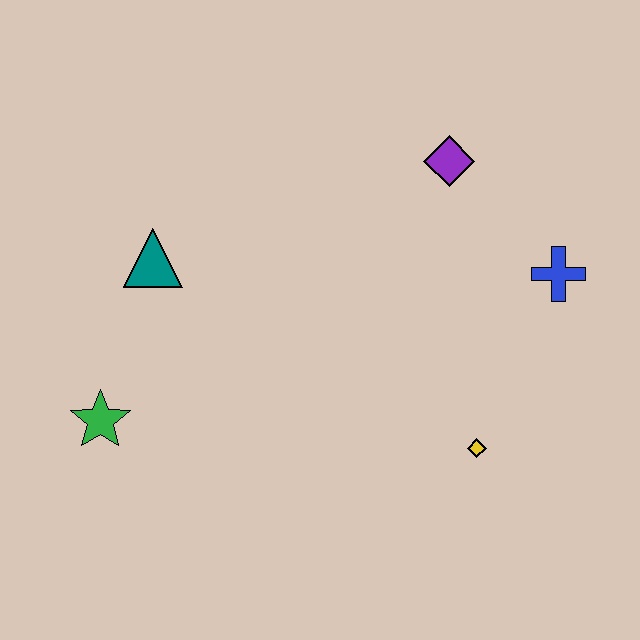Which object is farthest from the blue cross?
The green star is farthest from the blue cross.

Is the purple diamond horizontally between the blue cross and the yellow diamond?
No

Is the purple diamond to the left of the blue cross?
Yes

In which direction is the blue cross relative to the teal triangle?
The blue cross is to the right of the teal triangle.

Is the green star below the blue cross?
Yes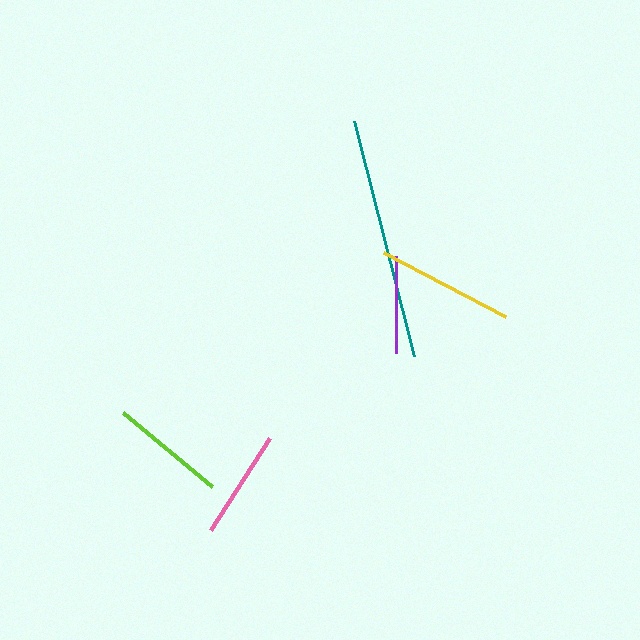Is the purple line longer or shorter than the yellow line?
The yellow line is longer than the purple line.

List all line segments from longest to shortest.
From longest to shortest: teal, yellow, lime, pink, purple.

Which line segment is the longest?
The teal line is the longest at approximately 243 pixels.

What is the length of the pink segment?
The pink segment is approximately 109 pixels long.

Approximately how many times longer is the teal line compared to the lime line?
The teal line is approximately 2.1 times the length of the lime line.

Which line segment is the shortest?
The purple line is the shortest at approximately 97 pixels.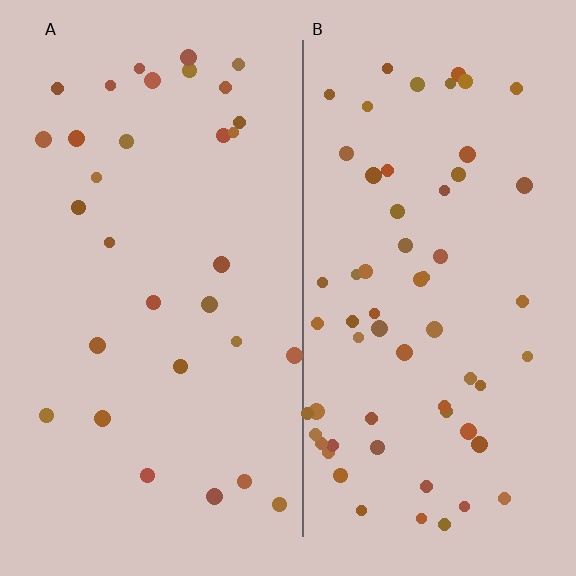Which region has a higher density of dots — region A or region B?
B (the right).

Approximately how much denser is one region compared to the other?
Approximately 2.0× — region B over region A.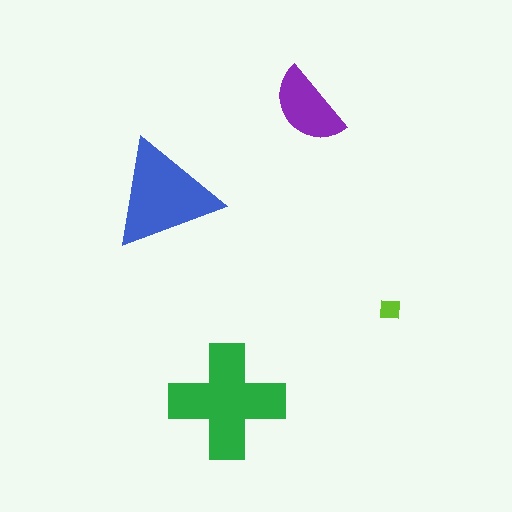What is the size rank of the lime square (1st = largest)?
4th.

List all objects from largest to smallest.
The green cross, the blue triangle, the purple semicircle, the lime square.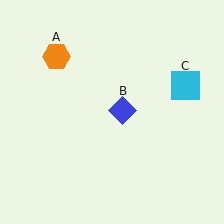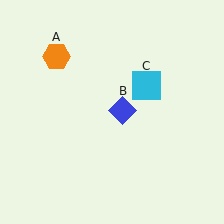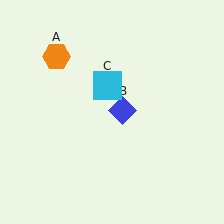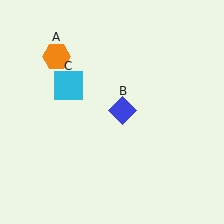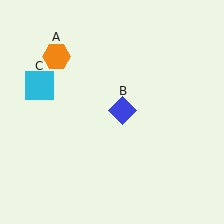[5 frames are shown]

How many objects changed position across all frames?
1 object changed position: cyan square (object C).